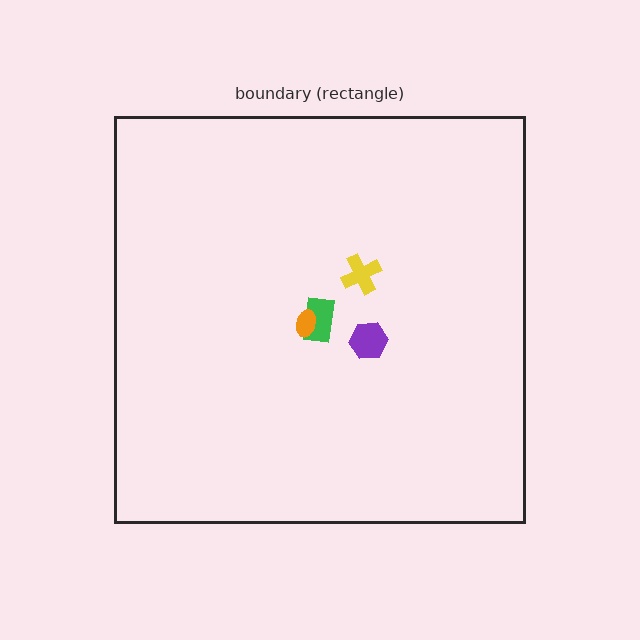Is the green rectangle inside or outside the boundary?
Inside.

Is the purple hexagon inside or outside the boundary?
Inside.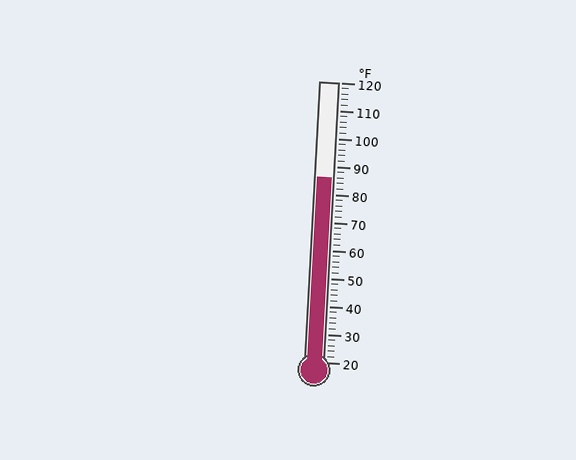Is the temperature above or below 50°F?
The temperature is above 50°F.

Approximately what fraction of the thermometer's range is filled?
The thermometer is filled to approximately 65% of its range.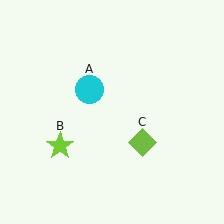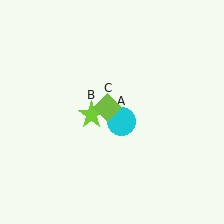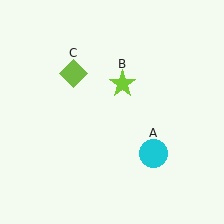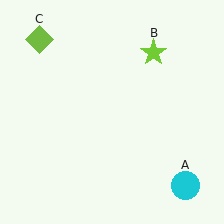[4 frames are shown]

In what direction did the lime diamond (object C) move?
The lime diamond (object C) moved up and to the left.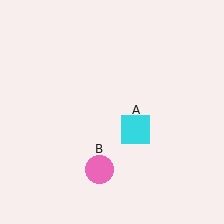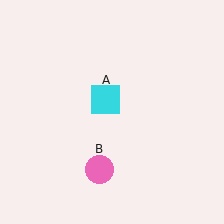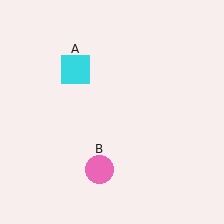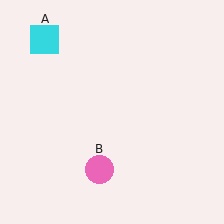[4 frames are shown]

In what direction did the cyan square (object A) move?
The cyan square (object A) moved up and to the left.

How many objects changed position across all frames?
1 object changed position: cyan square (object A).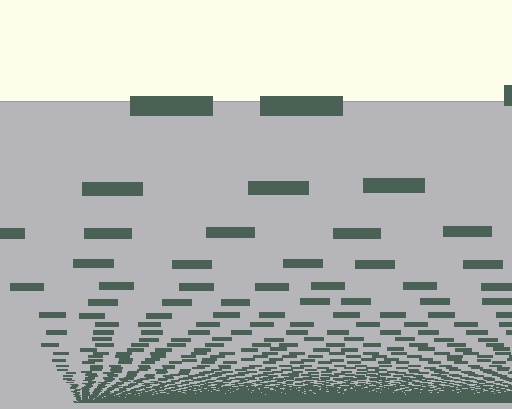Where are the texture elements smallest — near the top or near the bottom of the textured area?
Near the bottom.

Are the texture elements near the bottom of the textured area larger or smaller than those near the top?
Smaller. The gradient is inverted — elements near the bottom are smaller and denser.